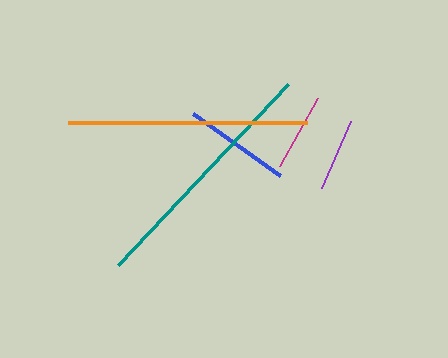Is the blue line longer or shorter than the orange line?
The orange line is longer than the blue line.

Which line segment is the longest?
The teal line is the longest at approximately 249 pixels.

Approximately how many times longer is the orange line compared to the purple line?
The orange line is approximately 3.3 times the length of the purple line.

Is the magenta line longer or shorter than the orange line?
The orange line is longer than the magenta line.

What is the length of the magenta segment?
The magenta segment is approximately 77 pixels long.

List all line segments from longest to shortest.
From longest to shortest: teal, orange, blue, magenta, purple.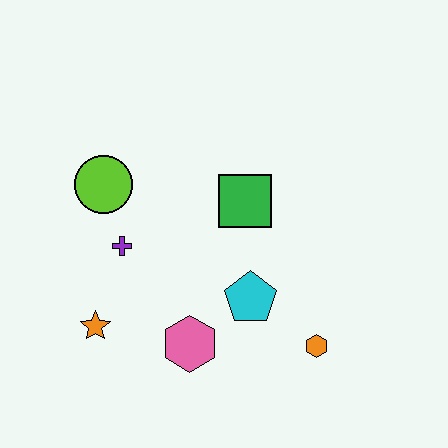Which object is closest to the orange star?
The purple cross is closest to the orange star.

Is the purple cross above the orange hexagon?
Yes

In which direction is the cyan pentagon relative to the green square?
The cyan pentagon is below the green square.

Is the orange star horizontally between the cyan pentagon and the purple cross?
No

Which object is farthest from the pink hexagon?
The lime circle is farthest from the pink hexagon.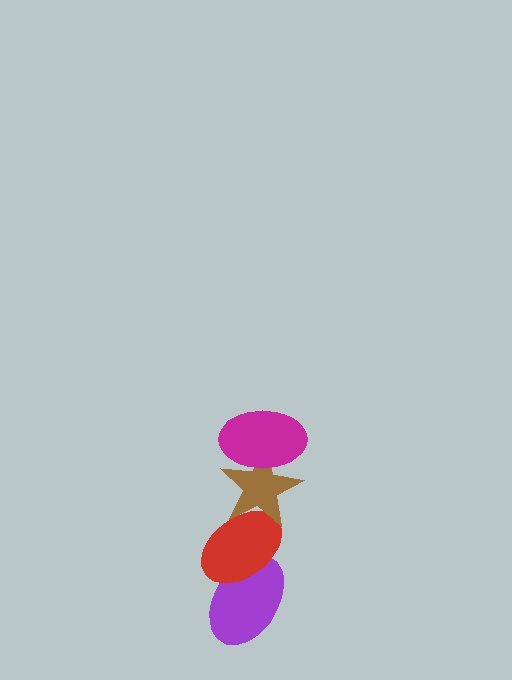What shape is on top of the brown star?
The magenta ellipse is on top of the brown star.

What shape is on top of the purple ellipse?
The red ellipse is on top of the purple ellipse.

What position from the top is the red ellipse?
The red ellipse is 3rd from the top.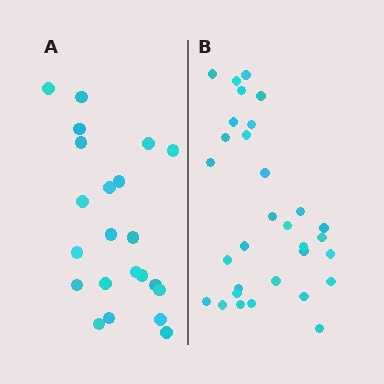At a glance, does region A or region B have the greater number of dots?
Region B (the right region) has more dots.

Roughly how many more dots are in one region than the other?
Region B has roughly 8 or so more dots than region A.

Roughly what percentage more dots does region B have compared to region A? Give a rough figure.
About 40% more.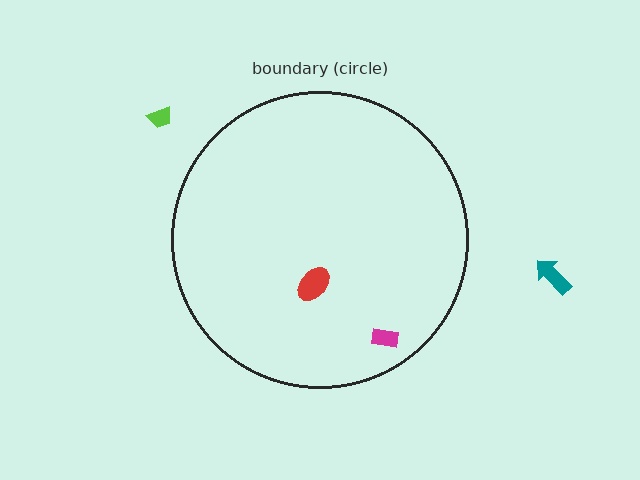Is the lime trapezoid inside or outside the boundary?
Outside.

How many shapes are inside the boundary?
2 inside, 2 outside.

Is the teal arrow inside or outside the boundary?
Outside.